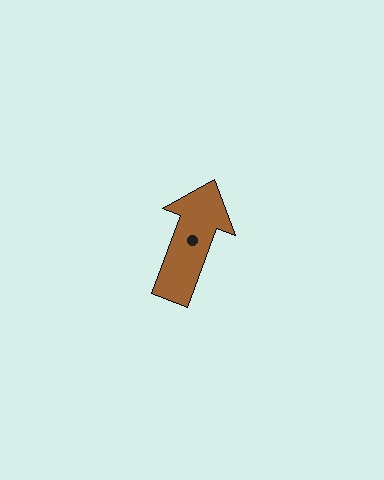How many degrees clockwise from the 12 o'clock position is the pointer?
Approximately 20 degrees.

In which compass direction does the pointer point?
North.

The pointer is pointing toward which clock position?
Roughly 1 o'clock.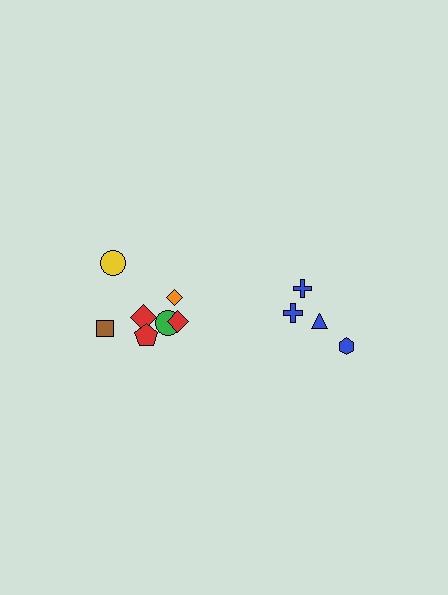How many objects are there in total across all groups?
There are 11 objects.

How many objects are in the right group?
There are 4 objects.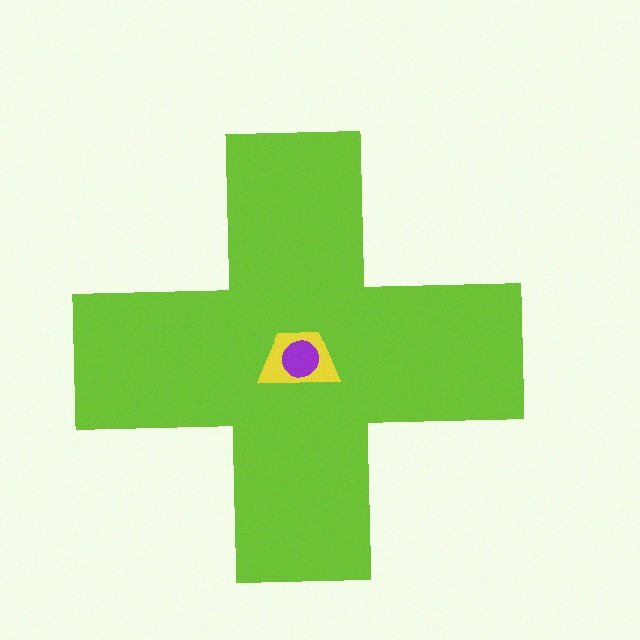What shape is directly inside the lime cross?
The yellow trapezoid.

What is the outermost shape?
The lime cross.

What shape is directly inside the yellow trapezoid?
The purple circle.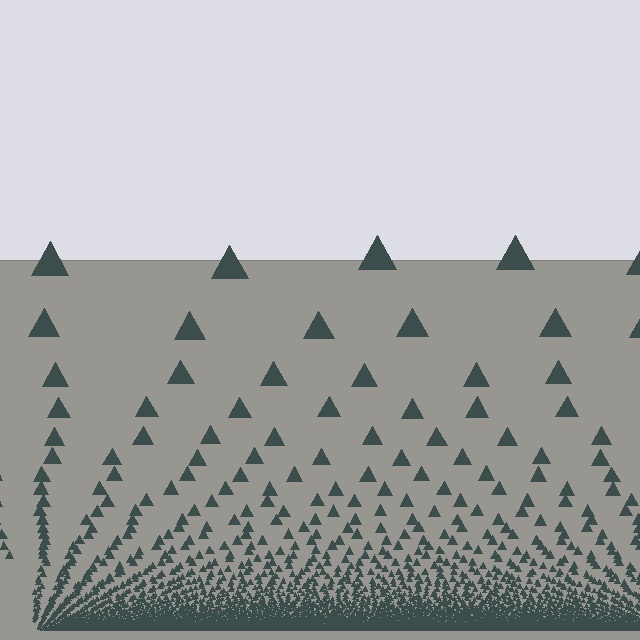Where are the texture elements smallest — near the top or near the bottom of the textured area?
Near the bottom.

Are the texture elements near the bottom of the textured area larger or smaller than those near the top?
Smaller. The gradient is inverted — elements near the bottom are smaller and denser.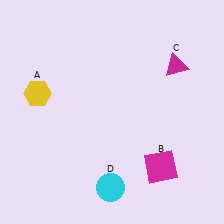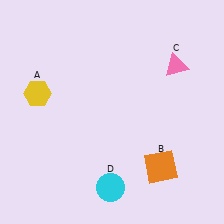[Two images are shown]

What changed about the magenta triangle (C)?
In Image 1, C is magenta. In Image 2, it changed to pink.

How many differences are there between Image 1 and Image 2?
There are 2 differences between the two images.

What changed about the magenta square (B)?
In Image 1, B is magenta. In Image 2, it changed to orange.